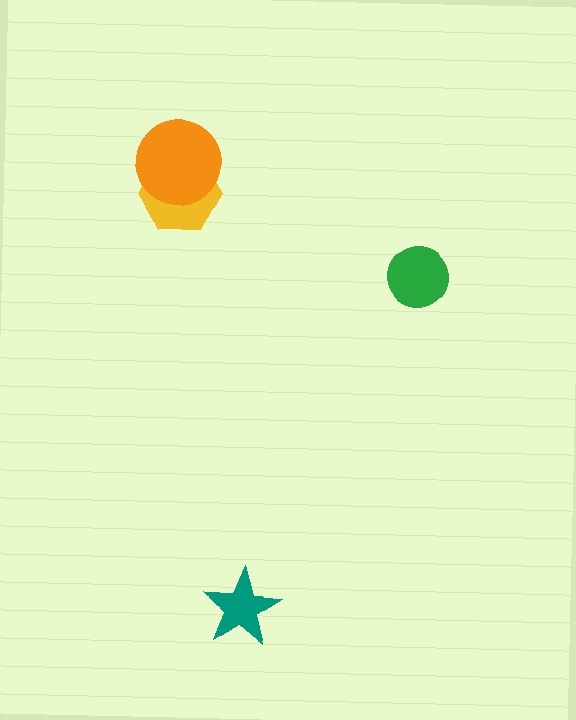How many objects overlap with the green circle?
0 objects overlap with the green circle.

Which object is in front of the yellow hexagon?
The orange circle is in front of the yellow hexagon.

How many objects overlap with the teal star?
0 objects overlap with the teal star.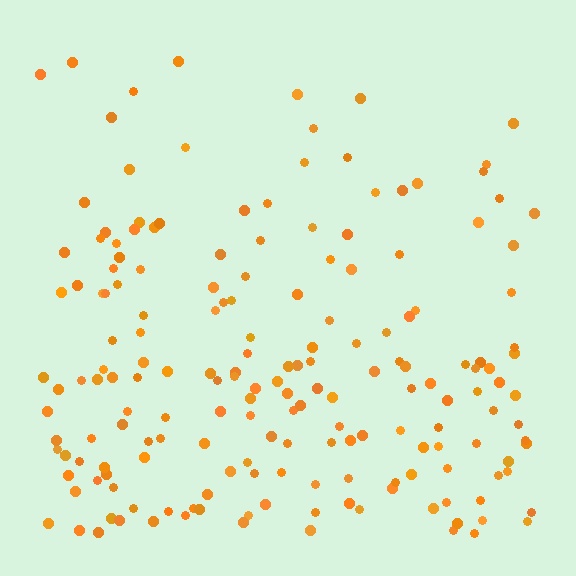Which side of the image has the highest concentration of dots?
The bottom.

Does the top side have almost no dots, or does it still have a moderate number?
Still a moderate number, just noticeably fewer than the bottom.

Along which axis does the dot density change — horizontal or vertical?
Vertical.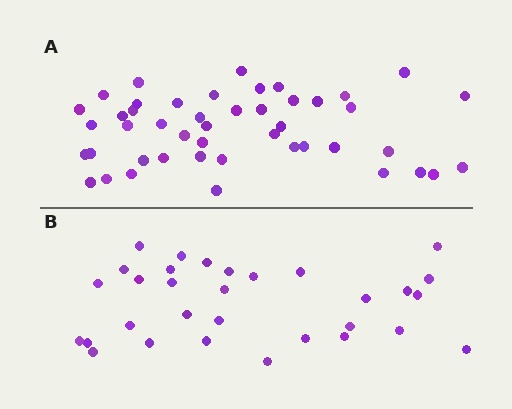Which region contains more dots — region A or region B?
Region A (the top region) has more dots.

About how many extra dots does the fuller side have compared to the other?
Region A has approximately 15 more dots than region B.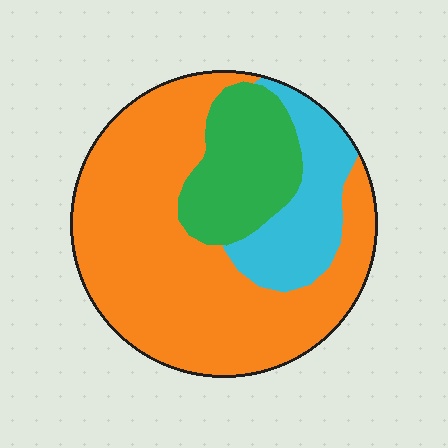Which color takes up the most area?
Orange, at roughly 65%.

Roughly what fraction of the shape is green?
Green takes up between a sixth and a third of the shape.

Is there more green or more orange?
Orange.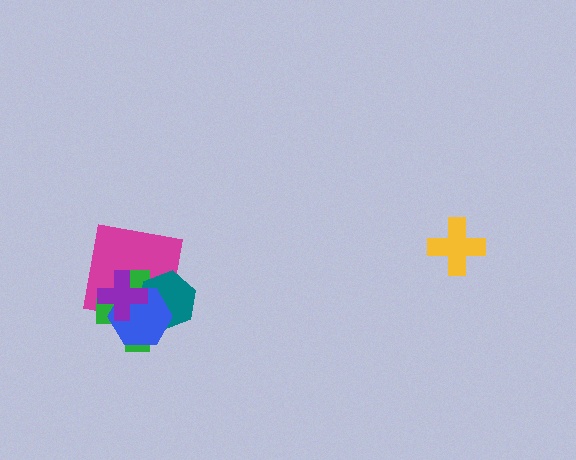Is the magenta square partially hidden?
Yes, it is partially covered by another shape.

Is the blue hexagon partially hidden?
Yes, it is partially covered by another shape.